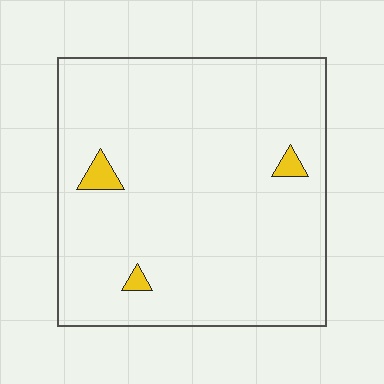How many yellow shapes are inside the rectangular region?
3.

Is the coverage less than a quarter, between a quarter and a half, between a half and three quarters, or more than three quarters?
Less than a quarter.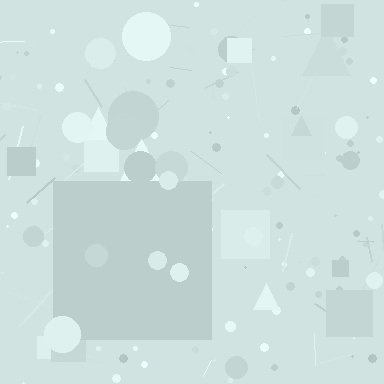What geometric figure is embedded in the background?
A square is embedded in the background.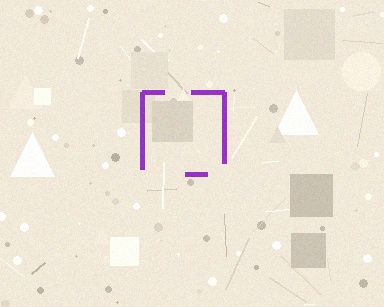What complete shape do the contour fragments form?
The contour fragments form a square.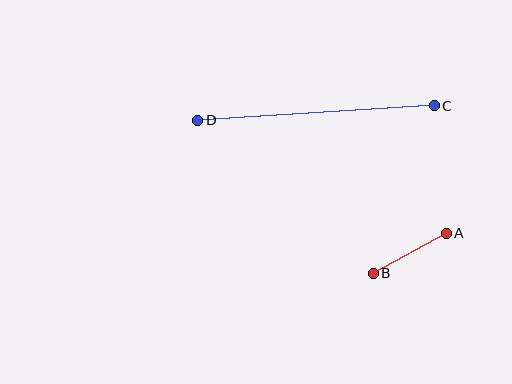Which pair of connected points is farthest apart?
Points C and D are farthest apart.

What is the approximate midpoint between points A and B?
The midpoint is at approximately (410, 253) pixels.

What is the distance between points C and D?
The distance is approximately 237 pixels.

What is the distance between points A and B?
The distance is approximately 83 pixels.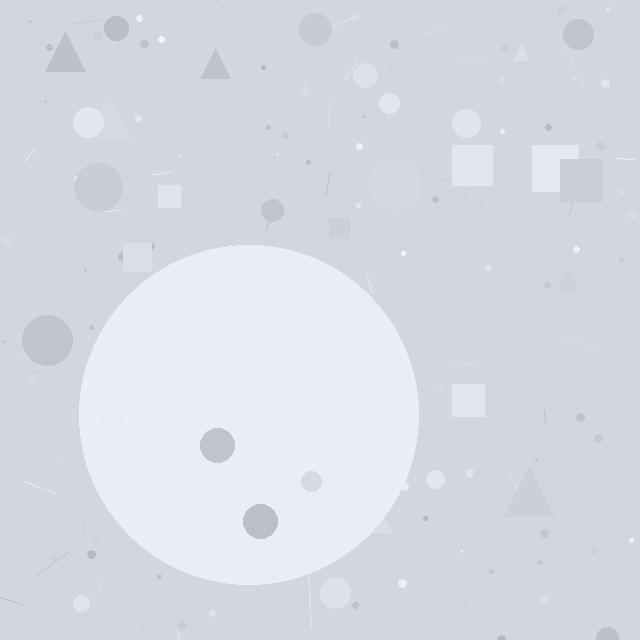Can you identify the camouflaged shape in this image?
The camouflaged shape is a circle.